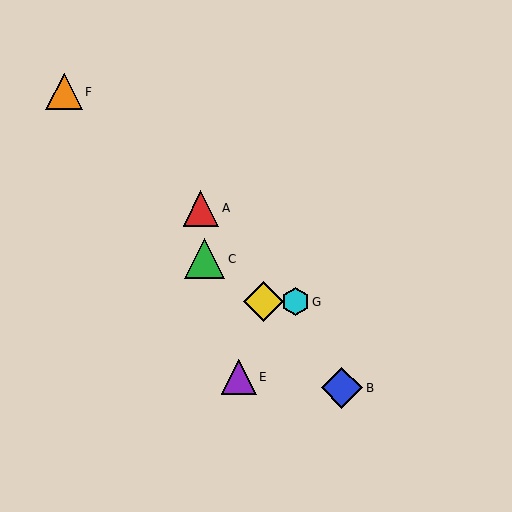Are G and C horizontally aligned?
No, G is at y≈302 and C is at y≈259.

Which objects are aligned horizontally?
Objects D, G are aligned horizontally.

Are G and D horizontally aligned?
Yes, both are at y≈302.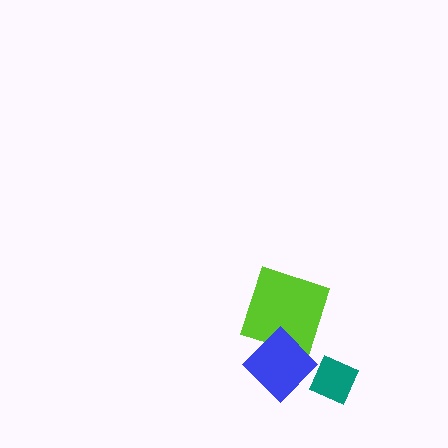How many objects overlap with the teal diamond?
1 object overlaps with the teal diamond.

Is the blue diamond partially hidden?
No, no other shape covers it.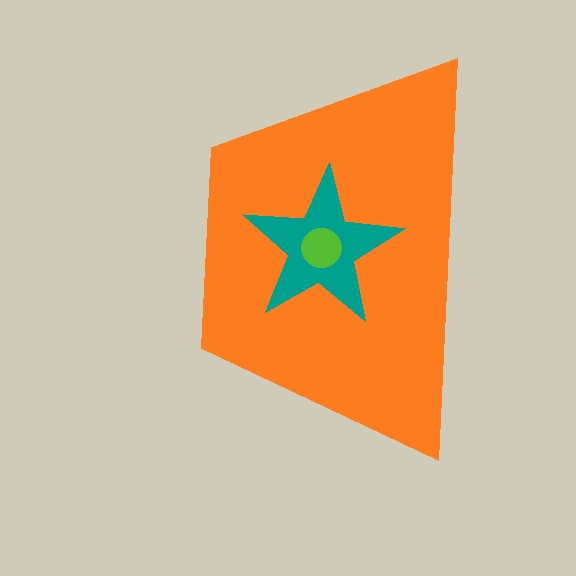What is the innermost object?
The lime circle.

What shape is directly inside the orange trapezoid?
The teal star.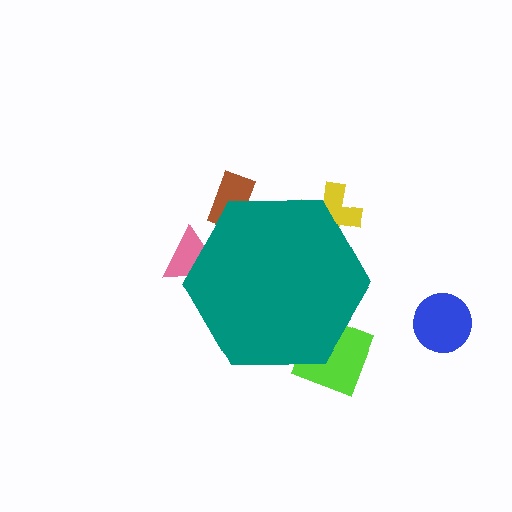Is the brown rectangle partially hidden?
Yes, the brown rectangle is partially hidden behind the teal hexagon.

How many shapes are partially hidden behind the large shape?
4 shapes are partially hidden.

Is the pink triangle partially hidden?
Yes, the pink triangle is partially hidden behind the teal hexagon.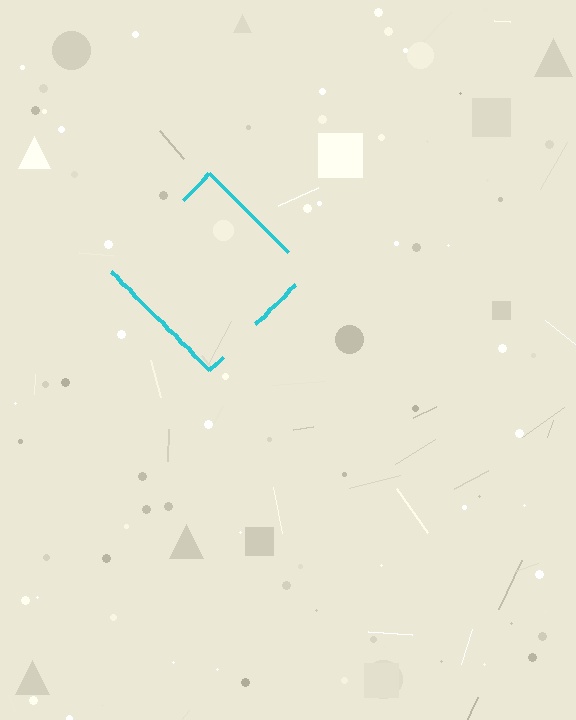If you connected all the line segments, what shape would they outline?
They would outline a diamond.